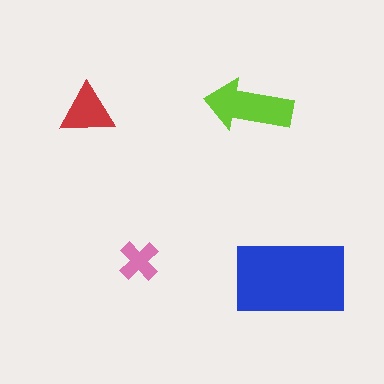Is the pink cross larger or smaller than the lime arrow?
Smaller.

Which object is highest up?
The lime arrow is topmost.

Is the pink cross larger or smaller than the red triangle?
Smaller.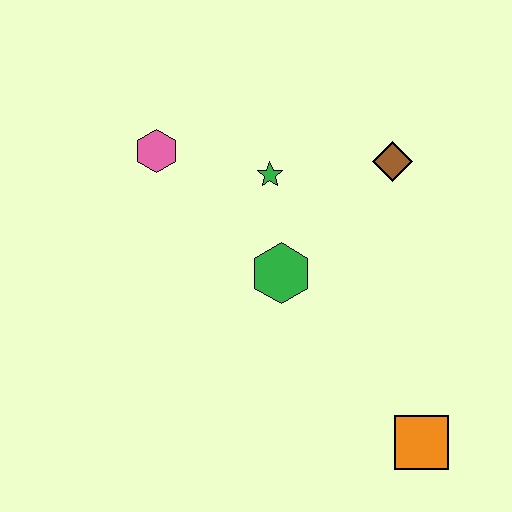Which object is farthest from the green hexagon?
The orange square is farthest from the green hexagon.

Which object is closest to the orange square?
The green hexagon is closest to the orange square.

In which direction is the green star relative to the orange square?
The green star is above the orange square.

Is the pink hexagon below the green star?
No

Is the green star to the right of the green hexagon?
No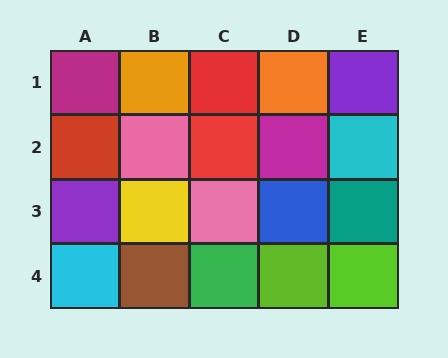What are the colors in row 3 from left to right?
Purple, yellow, pink, blue, teal.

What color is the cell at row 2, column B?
Pink.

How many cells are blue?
1 cell is blue.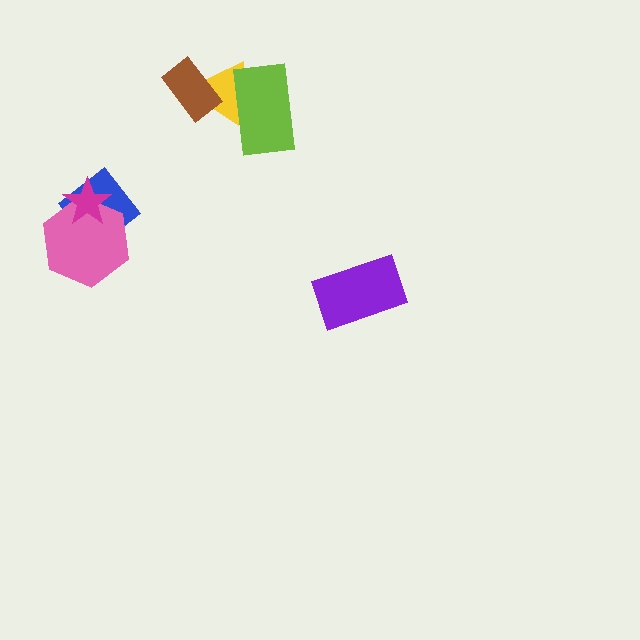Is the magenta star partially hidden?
No, no other shape covers it.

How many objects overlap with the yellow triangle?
2 objects overlap with the yellow triangle.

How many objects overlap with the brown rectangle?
1 object overlaps with the brown rectangle.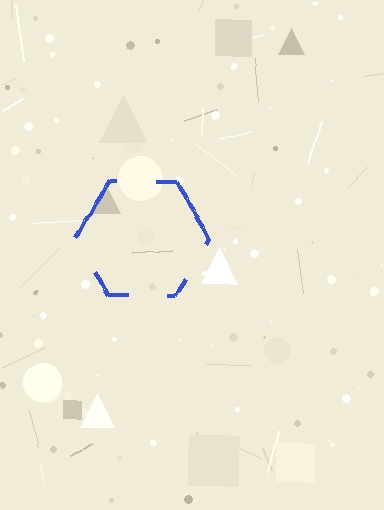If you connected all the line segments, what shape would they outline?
They would outline a hexagon.